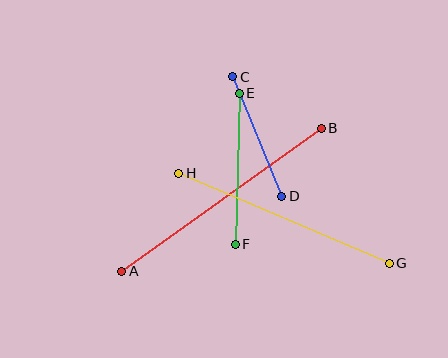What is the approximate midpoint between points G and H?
The midpoint is at approximately (284, 218) pixels.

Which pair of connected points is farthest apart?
Points A and B are farthest apart.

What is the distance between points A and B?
The distance is approximately 246 pixels.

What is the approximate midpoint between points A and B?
The midpoint is at approximately (221, 200) pixels.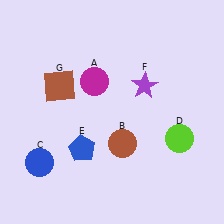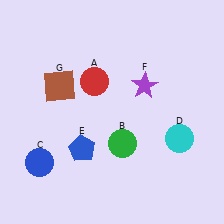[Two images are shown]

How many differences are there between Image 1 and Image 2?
There are 3 differences between the two images.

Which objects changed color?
A changed from magenta to red. B changed from brown to green. D changed from lime to cyan.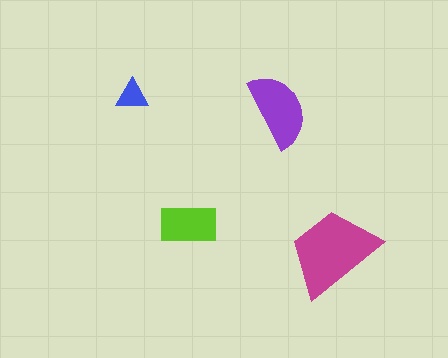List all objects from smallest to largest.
The blue triangle, the lime rectangle, the purple semicircle, the magenta trapezoid.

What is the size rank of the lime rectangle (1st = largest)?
3rd.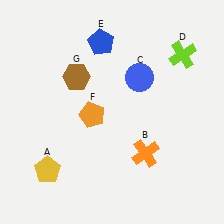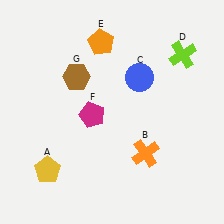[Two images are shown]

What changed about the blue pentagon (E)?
In Image 1, E is blue. In Image 2, it changed to orange.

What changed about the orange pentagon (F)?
In Image 1, F is orange. In Image 2, it changed to magenta.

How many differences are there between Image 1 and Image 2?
There are 2 differences between the two images.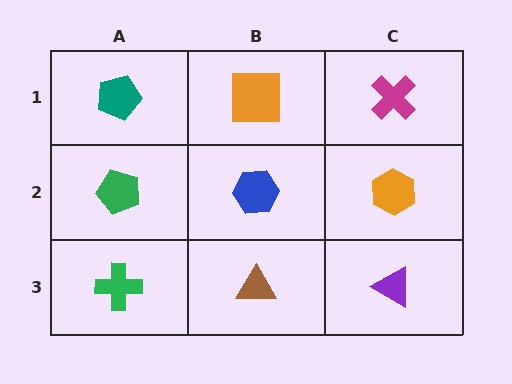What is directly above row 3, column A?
A green pentagon.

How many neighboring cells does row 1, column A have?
2.